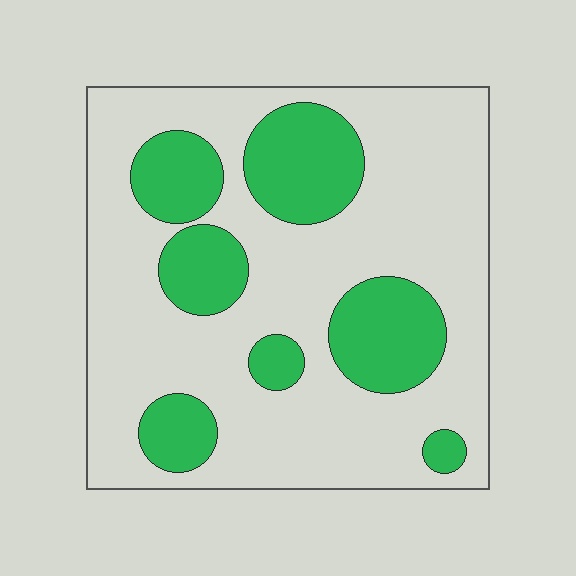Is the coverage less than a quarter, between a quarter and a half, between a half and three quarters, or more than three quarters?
Between a quarter and a half.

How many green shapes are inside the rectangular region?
7.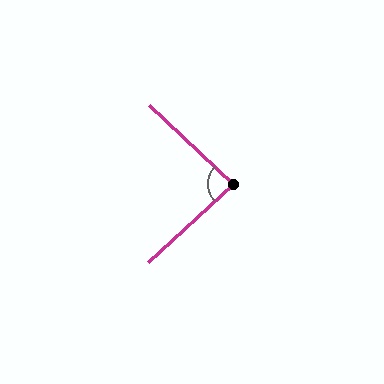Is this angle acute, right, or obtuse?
It is approximately a right angle.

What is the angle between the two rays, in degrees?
Approximately 86 degrees.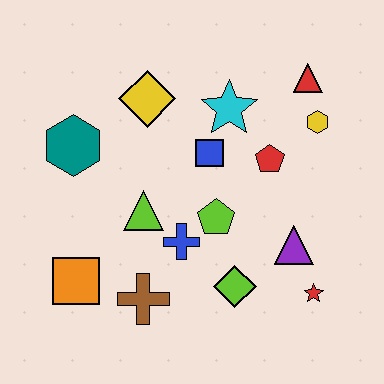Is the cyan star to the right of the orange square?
Yes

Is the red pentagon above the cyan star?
No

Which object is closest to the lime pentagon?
The blue cross is closest to the lime pentagon.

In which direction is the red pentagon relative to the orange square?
The red pentagon is to the right of the orange square.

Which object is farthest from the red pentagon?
The orange square is farthest from the red pentagon.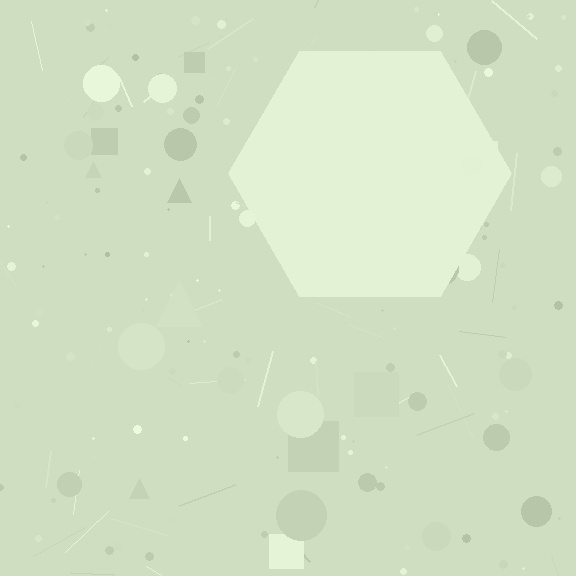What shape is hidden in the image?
A hexagon is hidden in the image.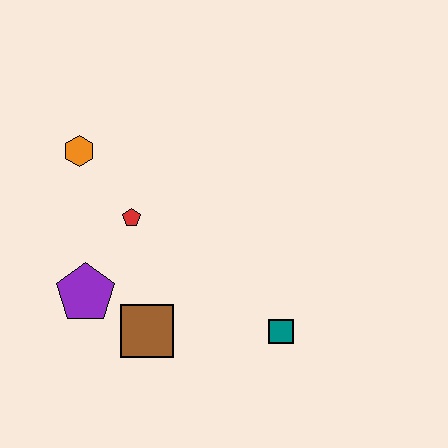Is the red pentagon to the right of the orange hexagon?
Yes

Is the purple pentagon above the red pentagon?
No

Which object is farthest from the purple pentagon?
The teal square is farthest from the purple pentagon.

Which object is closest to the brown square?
The purple pentagon is closest to the brown square.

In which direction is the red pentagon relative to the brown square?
The red pentagon is above the brown square.